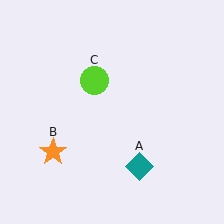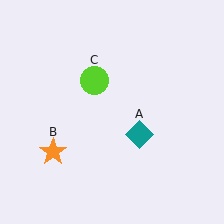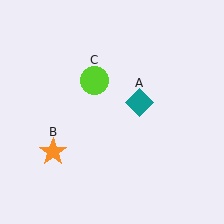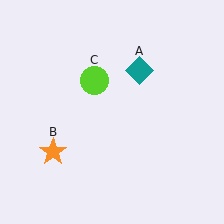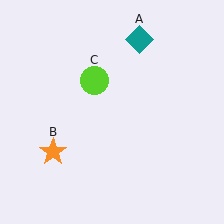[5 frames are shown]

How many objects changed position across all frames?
1 object changed position: teal diamond (object A).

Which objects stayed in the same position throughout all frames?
Orange star (object B) and lime circle (object C) remained stationary.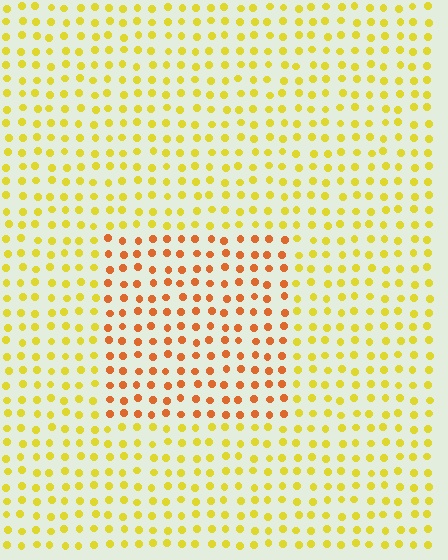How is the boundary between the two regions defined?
The boundary is defined purely by a slight shift in hue (about 38 degrees). Spacing, size, and orientation are identical on both sides.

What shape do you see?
I see a rectangle.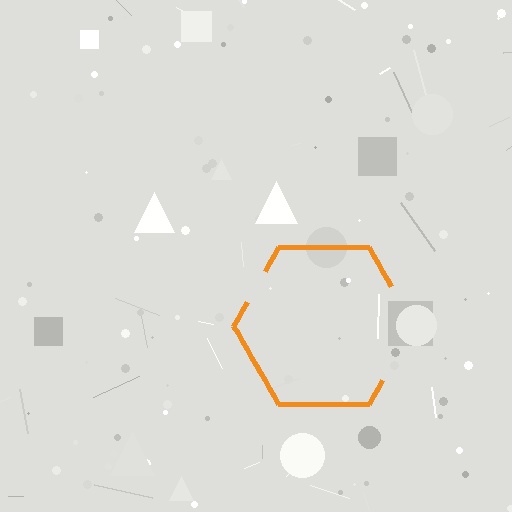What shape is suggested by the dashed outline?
The dashed outline suggests a hexagon.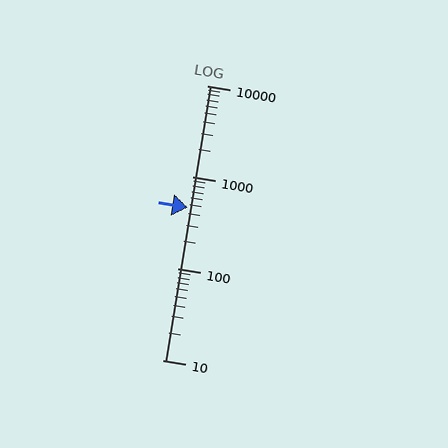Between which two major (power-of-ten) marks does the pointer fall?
The pointer is between 100 and 1000.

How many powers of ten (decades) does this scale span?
The scale spans 3 decades, from 10 to 10000.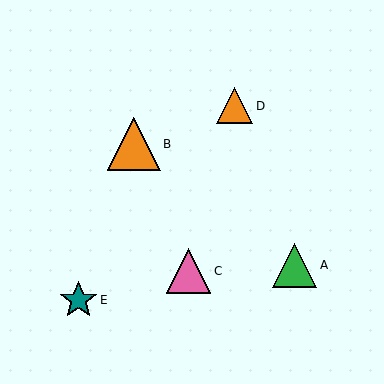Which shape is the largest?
The orange triangle (labeled B) is the largest.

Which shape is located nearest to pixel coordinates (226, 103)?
The orange triangle (labeled D) at (234, 106) is nearest to that location.